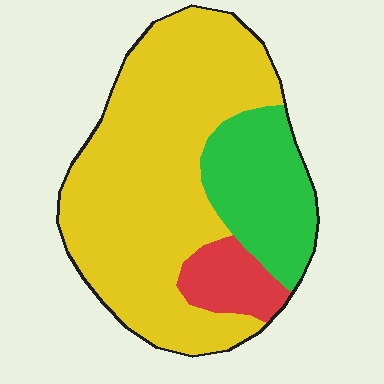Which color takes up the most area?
Yellow, at roughly 70%.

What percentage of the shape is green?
Green covers about 20% of the shape.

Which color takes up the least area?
Red, at roughly 10%.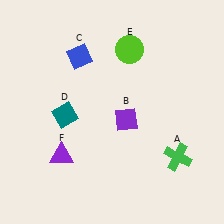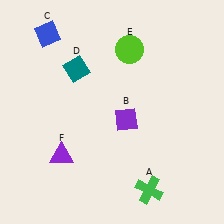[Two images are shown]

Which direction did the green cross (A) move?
The green cross (A) moved down.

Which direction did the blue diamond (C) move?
The blue diamond (C) moved left.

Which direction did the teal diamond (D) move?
The teal diamond (D) moved up.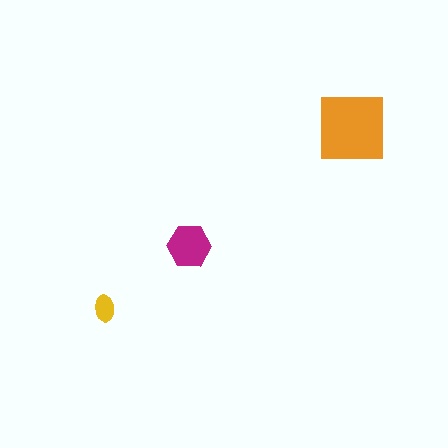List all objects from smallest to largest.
The yellow ellipse, the magenta hexagon, the orange square.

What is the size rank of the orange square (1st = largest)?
1st.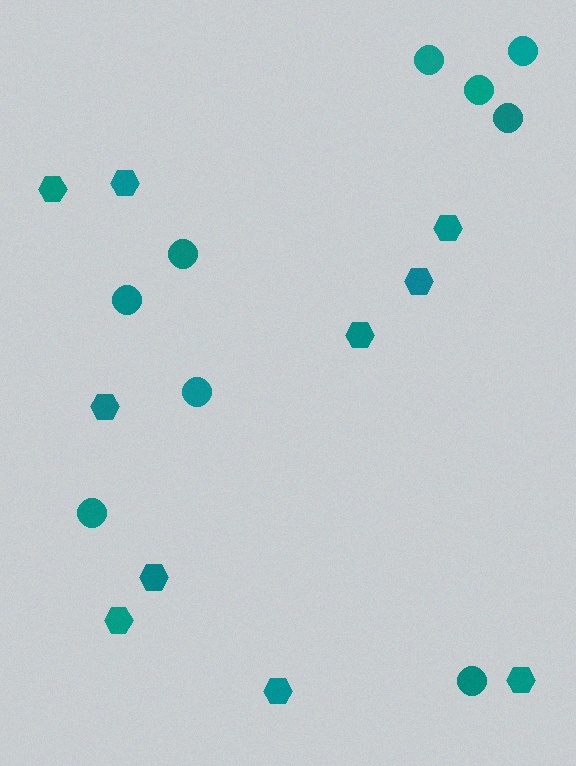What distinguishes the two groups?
There are 2 groups: one group of hexagons (10) and one group of circles (9).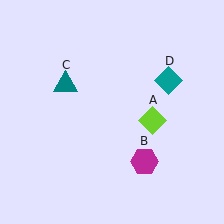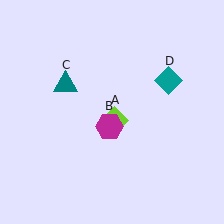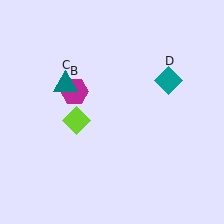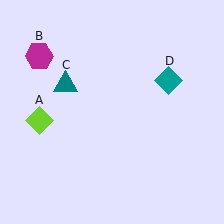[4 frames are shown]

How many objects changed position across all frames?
2 objects changed position: lime diamond (object A), magenta hexagon (object B).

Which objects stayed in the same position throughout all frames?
Teal triangle (object C) and teal diamond (object D) remained stationary.